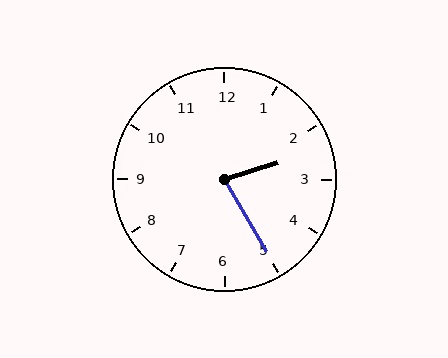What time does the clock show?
2:25.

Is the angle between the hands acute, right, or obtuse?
It is acute.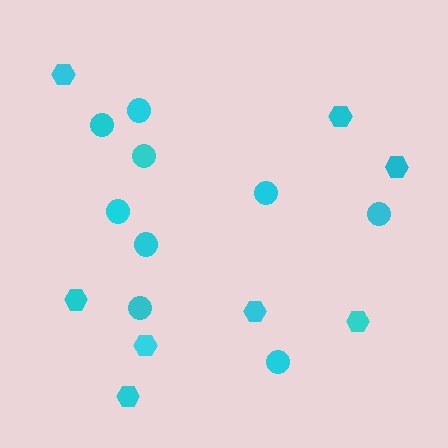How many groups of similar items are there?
There are 2 groups: one group of hexagons (8) and one group of circles (9).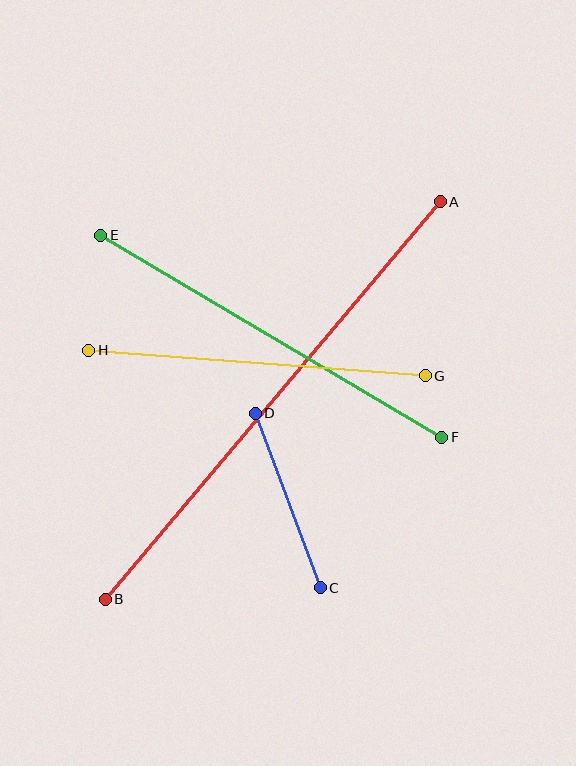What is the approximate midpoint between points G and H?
The midpoint is at approximately (257, 363) pixels.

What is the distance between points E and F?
The distance is approximately 396 pixels.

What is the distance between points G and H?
The distance is approximately 337 pixels.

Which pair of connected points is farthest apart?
Points A and B are farthest apart.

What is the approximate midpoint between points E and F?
The midpoint is at approximately (271, 336) pixels.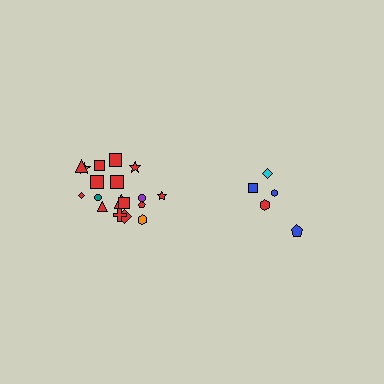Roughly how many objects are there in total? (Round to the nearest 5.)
Roughly 25 objects in total.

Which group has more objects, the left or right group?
The left group.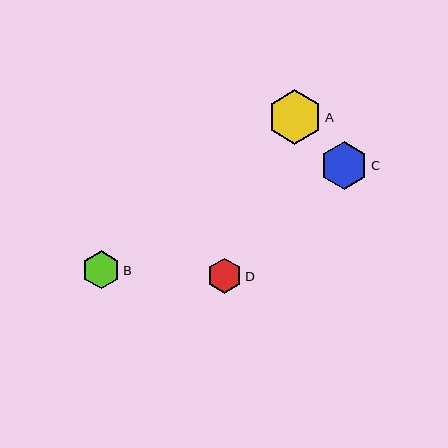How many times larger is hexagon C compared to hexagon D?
Hexagon C is approximately 1.4 times the size of hexagon D.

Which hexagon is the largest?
Hexagon A is the largest with a size of approximately 54 pixels.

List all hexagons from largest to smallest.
From largest to smallest: A, C, B, D.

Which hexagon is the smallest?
Hexagon D is the smallest with a size of approximately 35 pixels.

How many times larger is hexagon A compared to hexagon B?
Hexagon A is approximately 1.4 times the size of hexagon B.